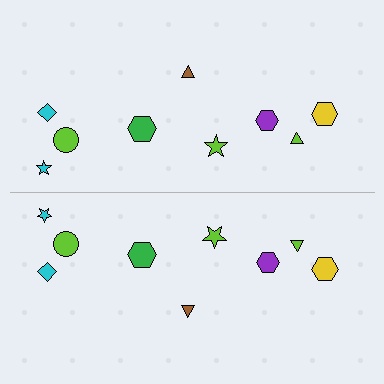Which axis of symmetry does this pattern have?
The pattern has a horizontal axis of symmetry running through the center of the image.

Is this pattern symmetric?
Yes, this pattern has bilateral (reflection) symmetry.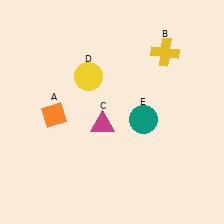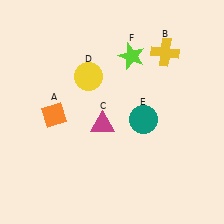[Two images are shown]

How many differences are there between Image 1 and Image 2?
There is 1 difference between the two images.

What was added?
A lime star (F) was added in Image 2.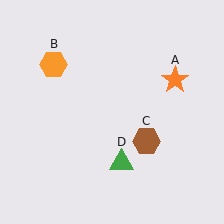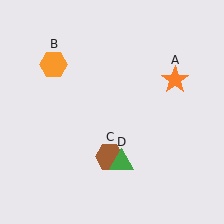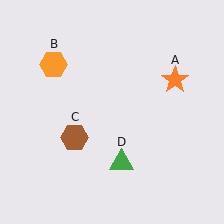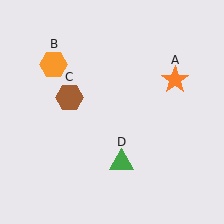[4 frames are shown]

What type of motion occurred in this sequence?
The brown hexagon (object C) rotated clockwise around the center of the scene.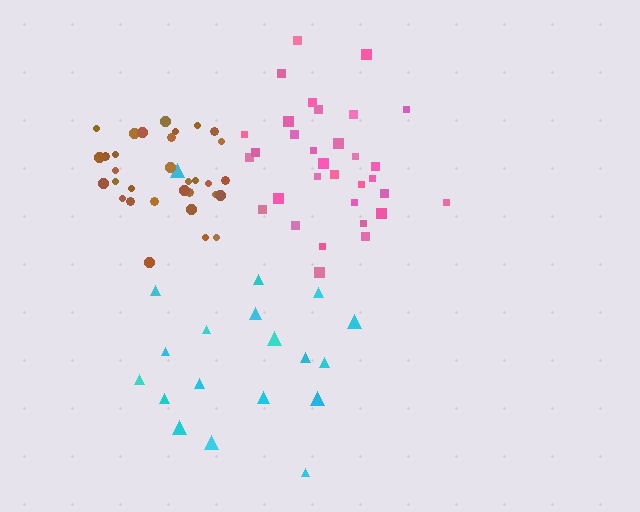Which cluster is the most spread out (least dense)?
Cyan.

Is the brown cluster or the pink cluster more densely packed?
Brown.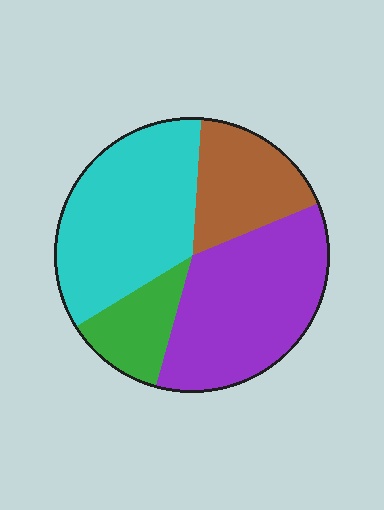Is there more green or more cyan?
Cyan.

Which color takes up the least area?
Green, at roughly 10%.